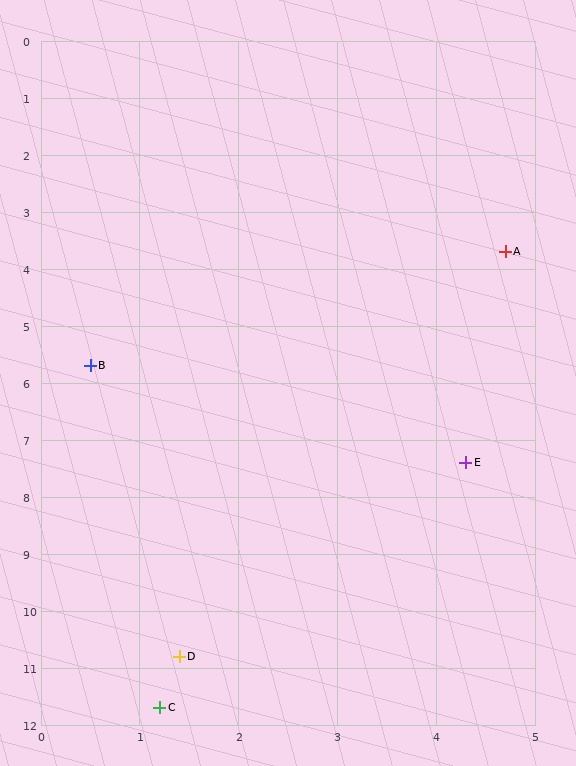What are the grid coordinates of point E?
Point E is at approximately (4.3, 7.4).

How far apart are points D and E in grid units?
Points D and E are about 4.5 grid units apart.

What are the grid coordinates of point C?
Point C is at approximately (1.2, 11.7).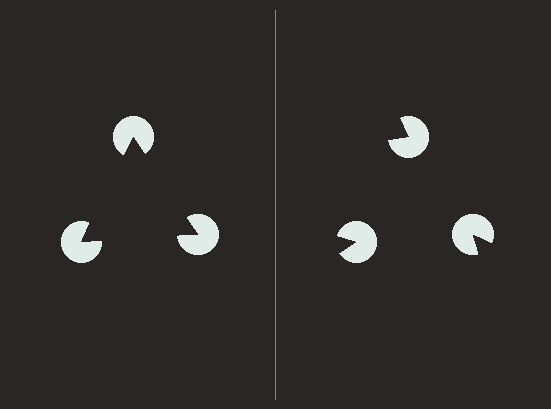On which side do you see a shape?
An illusory triangle appears on the left side. On the right side the wedge cuts are rotated, so no coherent shape forms.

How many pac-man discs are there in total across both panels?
6 — 3 on each side.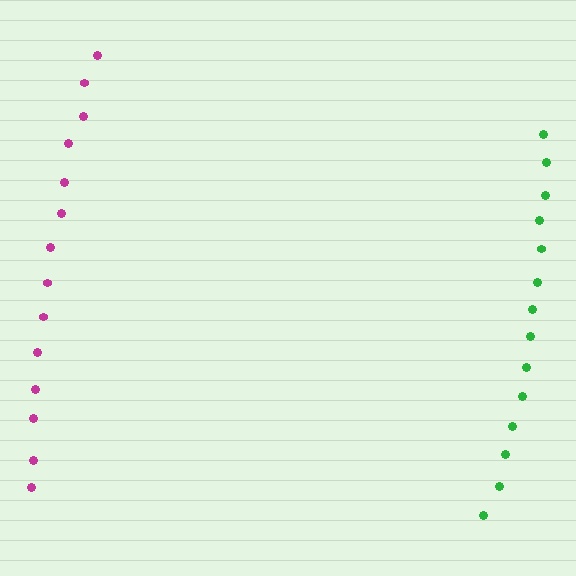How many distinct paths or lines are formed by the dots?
There are 2 distinct paths.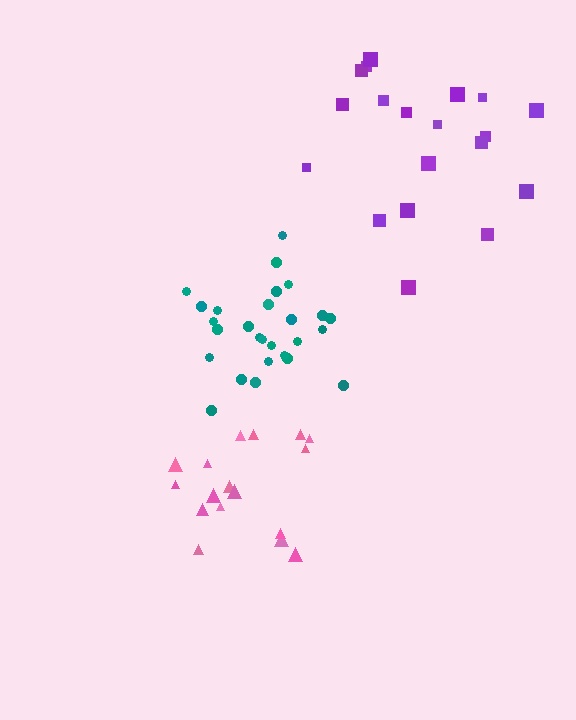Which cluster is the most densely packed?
Teal.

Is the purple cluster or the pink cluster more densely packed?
Pink.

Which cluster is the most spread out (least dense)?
Purple.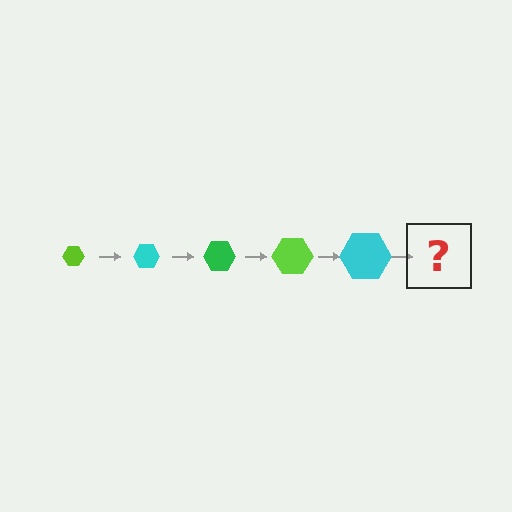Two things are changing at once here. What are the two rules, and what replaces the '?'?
The two rules are that the hexagon grows larger each step and the color cycles through lime, cyan, and green. The '?' should be a green hexagon, larger than the previous one.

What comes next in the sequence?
The next element should be a green hexagon, larger than the previous one.